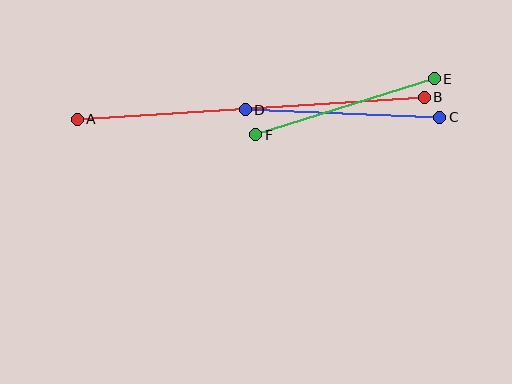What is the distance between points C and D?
The distance is approximately 195 pixels.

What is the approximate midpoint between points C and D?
The midpoint is at approximately (342, 113) pixels.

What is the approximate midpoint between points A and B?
The midpoint is at approximately (251, 108) pixels.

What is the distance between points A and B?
The distance is approximately 347 pixels.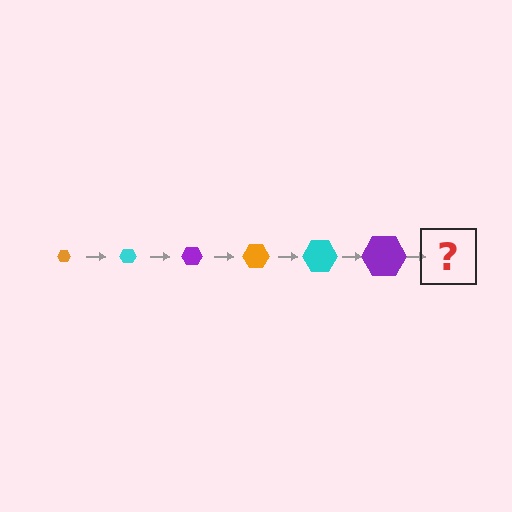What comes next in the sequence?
The next element should be an orange hexagon, larger than the previous one.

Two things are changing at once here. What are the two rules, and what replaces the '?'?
The two rules are that the hexagon grows larger each step and the color cycles through orange, cyan, and purple. The '?' should be an orange hexagon, larger than the previous one.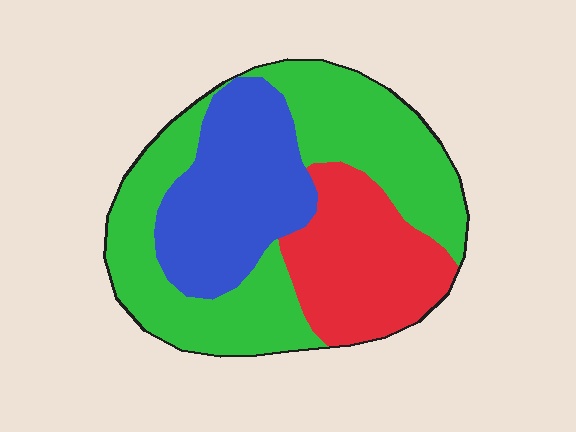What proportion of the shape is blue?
Blue covers about 30% of the shape.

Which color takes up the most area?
Green, at roughly 50%.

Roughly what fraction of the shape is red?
Red takes up about one quarter (1/4) of the shape.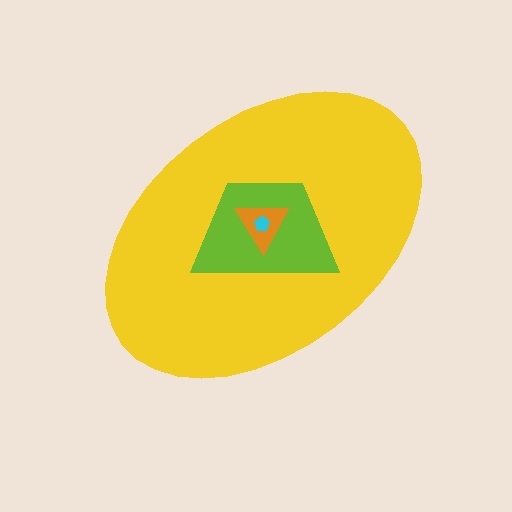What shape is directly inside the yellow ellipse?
The lime trapezoid.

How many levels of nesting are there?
4.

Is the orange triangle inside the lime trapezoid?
Yes.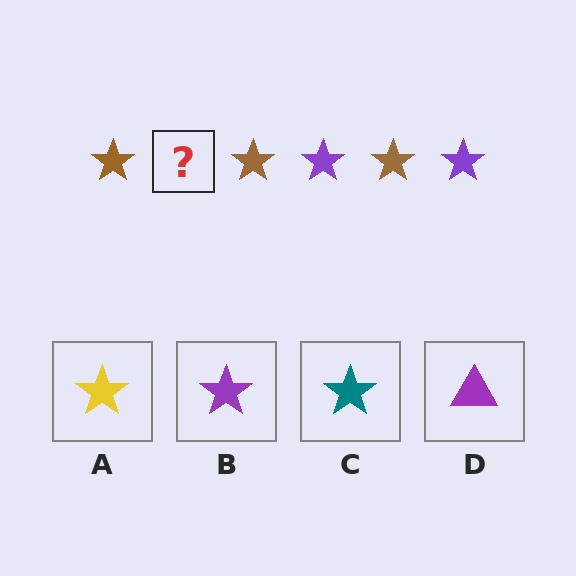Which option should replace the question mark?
Option B.